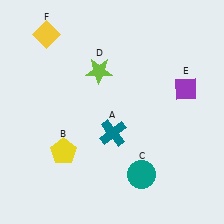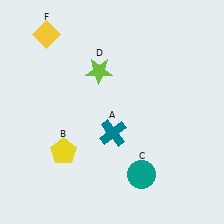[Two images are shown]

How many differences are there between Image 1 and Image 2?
There is 1 difference between the two images.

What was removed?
The purple diamond (E) was removed in Image 2.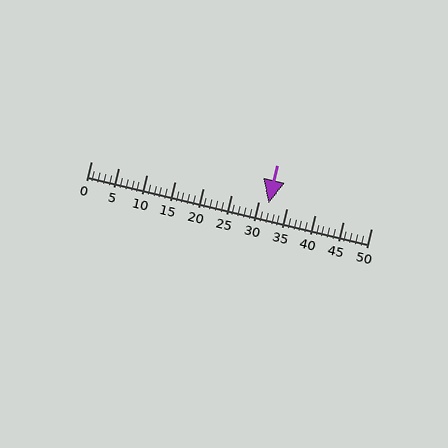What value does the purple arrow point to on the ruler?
The purple arrow points to approximately 32.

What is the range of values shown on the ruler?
The ruler shows values from 0 to 50.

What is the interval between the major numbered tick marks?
The major tick marks are spaced 5 units apart.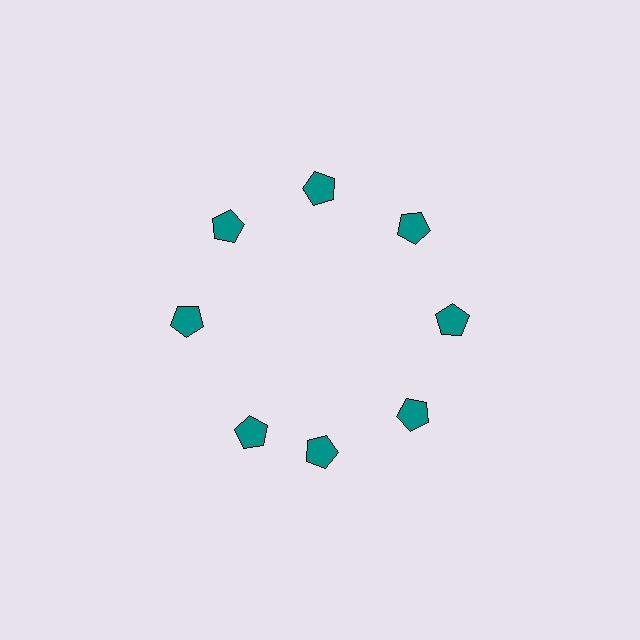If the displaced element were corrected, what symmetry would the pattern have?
It would have 8-fold rotational symmetry — the pattern would map onto itself every 45 degrees.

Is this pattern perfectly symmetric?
No. The 8 teal pentagons are arranged in a ring, but one element near the 8 o'clock position is rotated out of alignment along the ring, breaking the 8-fold rotational symmetry.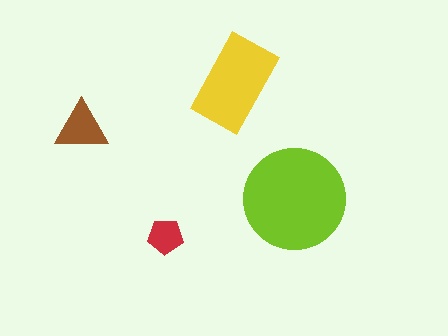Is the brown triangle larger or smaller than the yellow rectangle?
Smaller.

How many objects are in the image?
There are 4 objects in the image.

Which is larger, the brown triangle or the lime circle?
The lime circle.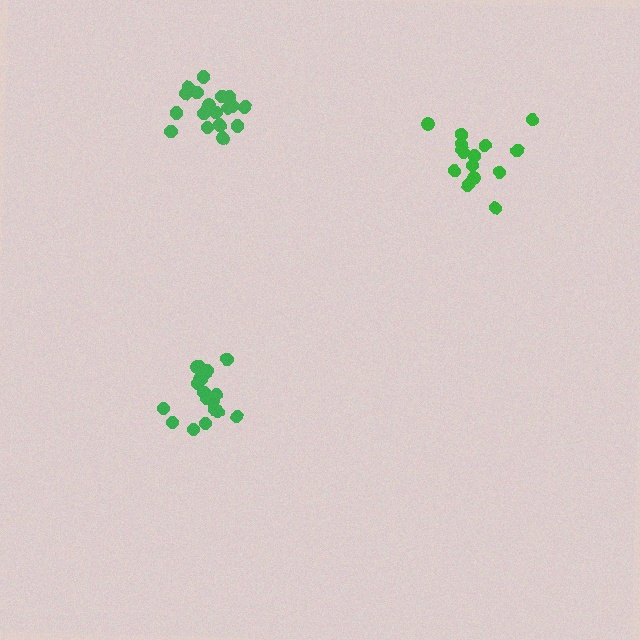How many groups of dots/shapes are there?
There are 3 groups.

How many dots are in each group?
Group 1: 15 dots, Group 2: 20 dots, Group 3: 19 dots (54 total).